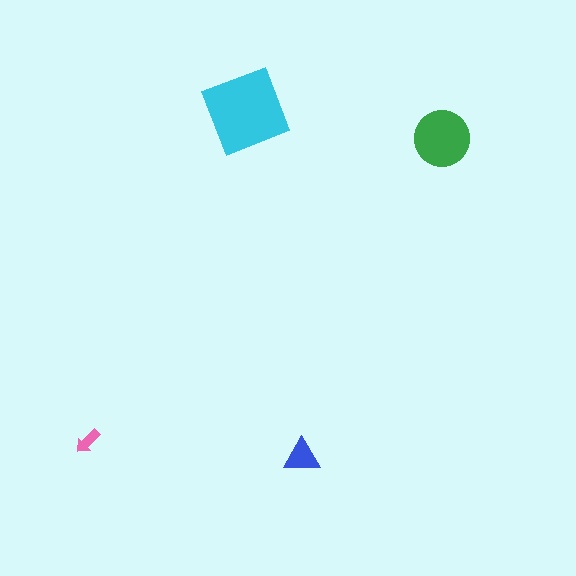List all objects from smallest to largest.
The pink arrow, the blue triangle, the green circle, the cyan diamond.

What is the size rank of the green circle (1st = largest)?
2nd.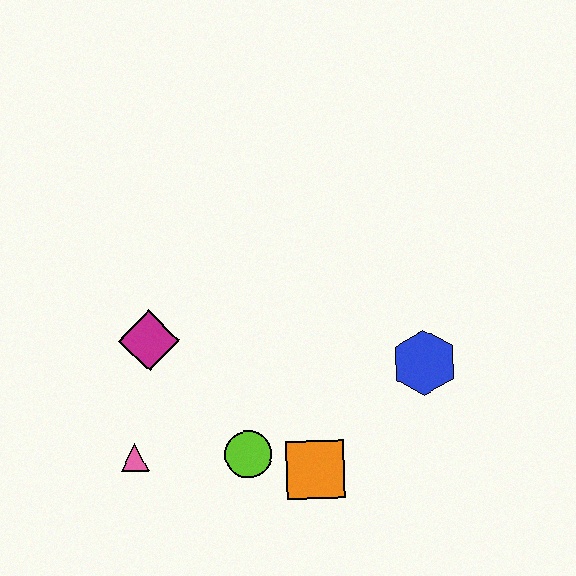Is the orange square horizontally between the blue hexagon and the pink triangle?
Yes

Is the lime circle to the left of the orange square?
Yes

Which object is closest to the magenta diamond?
The pink triangle is closest to the magenta diamond.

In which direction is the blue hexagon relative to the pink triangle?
The blue hexagon is to the right of the pink triangle.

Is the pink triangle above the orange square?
Yes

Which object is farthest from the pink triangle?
The blue hexagon is farthest from the pink triangle.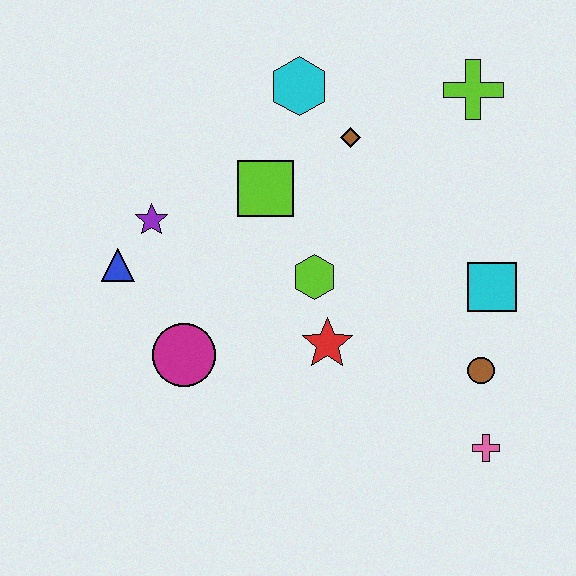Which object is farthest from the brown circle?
The blue triangle is farthest from the brown circle.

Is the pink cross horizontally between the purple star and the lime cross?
No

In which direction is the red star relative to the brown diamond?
The red star is below the brown diamond.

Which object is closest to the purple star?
The blue triangle is closest to the purple star.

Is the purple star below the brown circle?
No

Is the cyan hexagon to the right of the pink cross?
No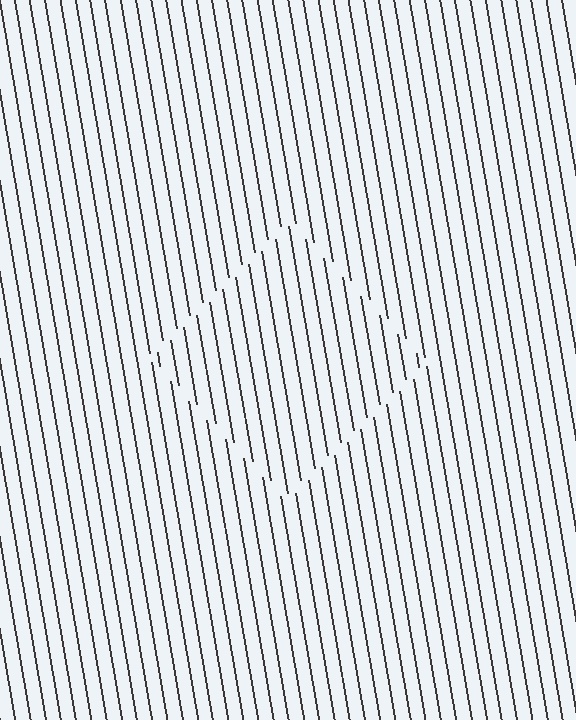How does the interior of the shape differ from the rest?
The interior of the shape contains the same grating, shifted by half a period — the contour is defined by the phase discontinuity where line-ends from the inner and outer gratings abut.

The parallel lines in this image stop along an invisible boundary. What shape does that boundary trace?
An illusory square. The interior of the shape contains the same grating, shifted by half a period — the contour is defined by the phase discontinuity where line-ends from the inner and outer gratings abut.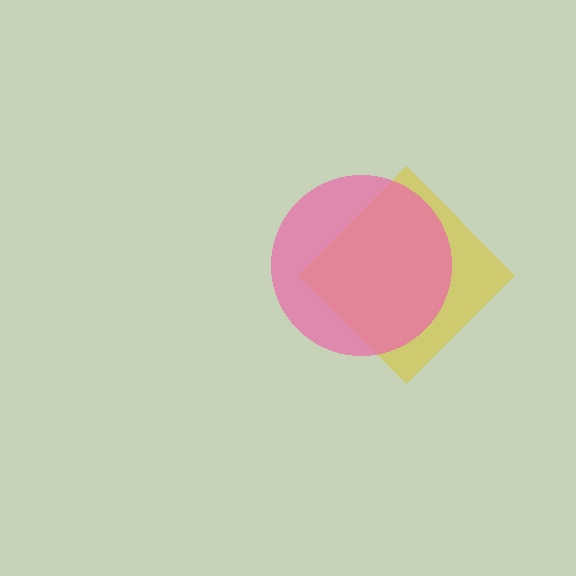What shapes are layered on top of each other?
The layered shapes are: a yellow diamond, a pink circle.